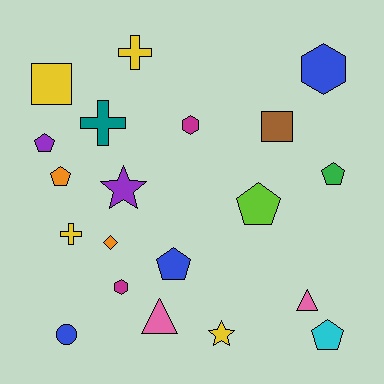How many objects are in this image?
There are 20 objects.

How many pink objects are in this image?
There are 2 pink objects.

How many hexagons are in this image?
There are 3 hexagons.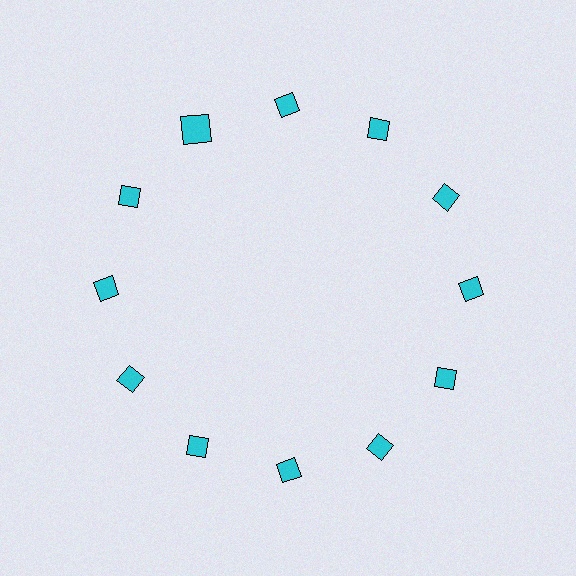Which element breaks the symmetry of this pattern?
The cyan square at roughly the 11 o'clock position breaks the symmetry. All other shapes are cyan diamonds.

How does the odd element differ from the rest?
It has a different shape: square instead of diamond.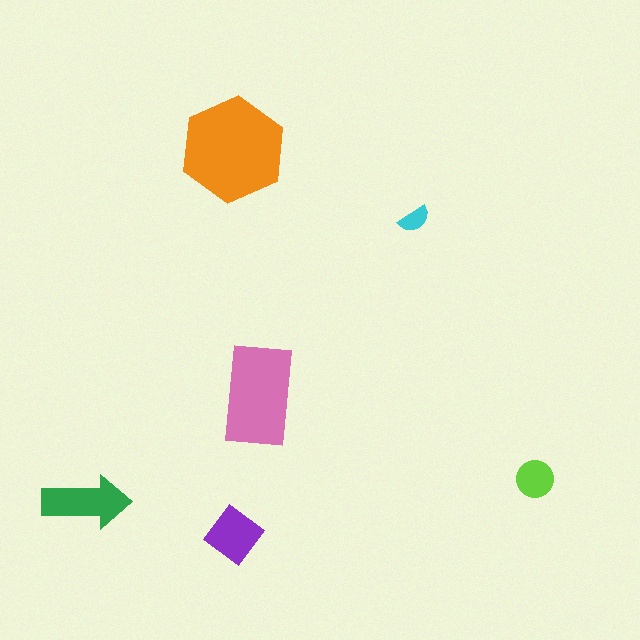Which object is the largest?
The orange hexagon.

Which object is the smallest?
The cyan semicircle.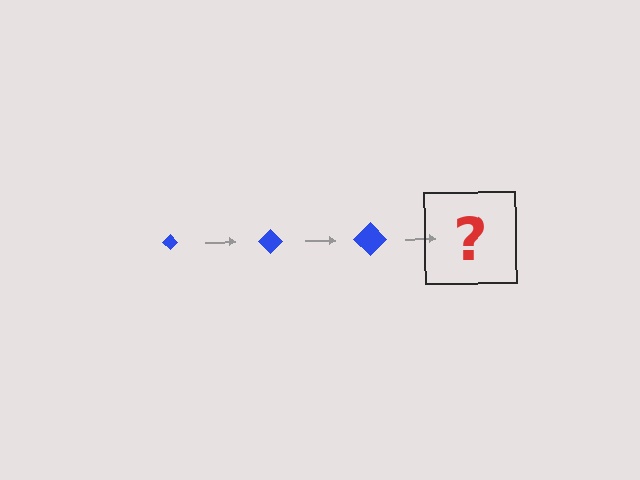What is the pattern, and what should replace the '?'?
The pattern is that the diamond gets progressively larger each step. The '?' should be a blue diamond, larger than the previous one.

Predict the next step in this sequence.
The next step is a blue diamond, larger than the previous one.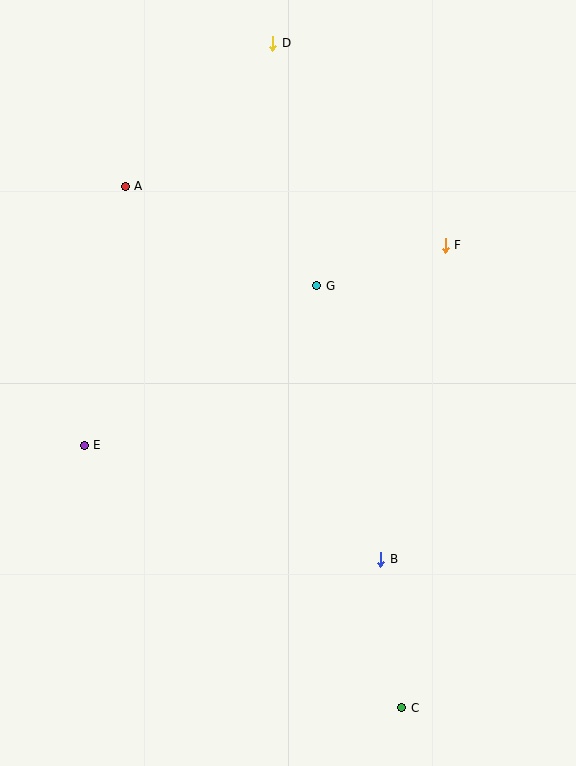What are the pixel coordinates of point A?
Point A is at (125, 186).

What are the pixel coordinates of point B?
Point B is at (381, 560).